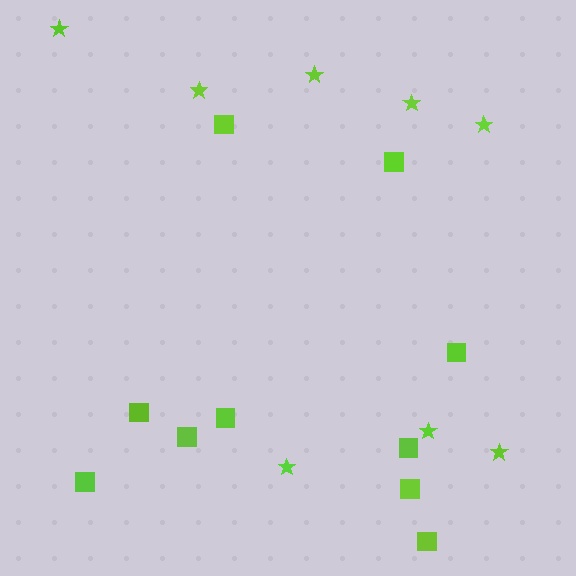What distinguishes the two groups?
There are 2 groups: one group of squares (10) and one group of stars (8).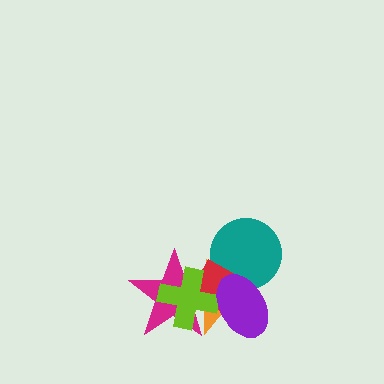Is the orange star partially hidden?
Yes, it is partially covered by another shape.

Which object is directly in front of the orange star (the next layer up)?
The teal circle is directly in front of the orange star.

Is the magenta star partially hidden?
Yes, it is partially covered by another shape.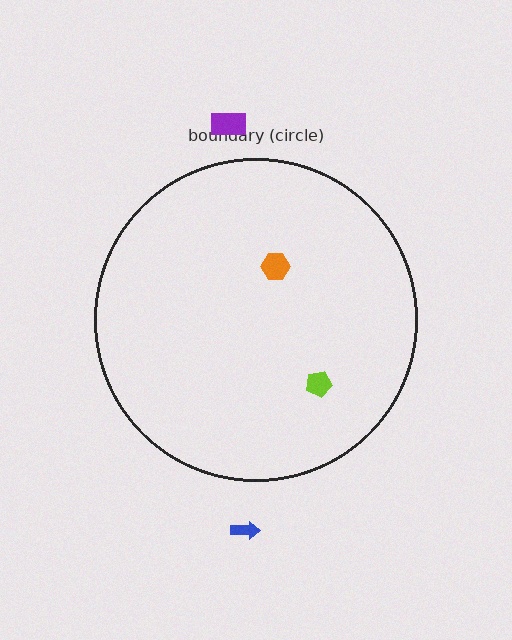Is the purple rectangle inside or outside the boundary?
Outside.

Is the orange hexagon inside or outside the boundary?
Inside.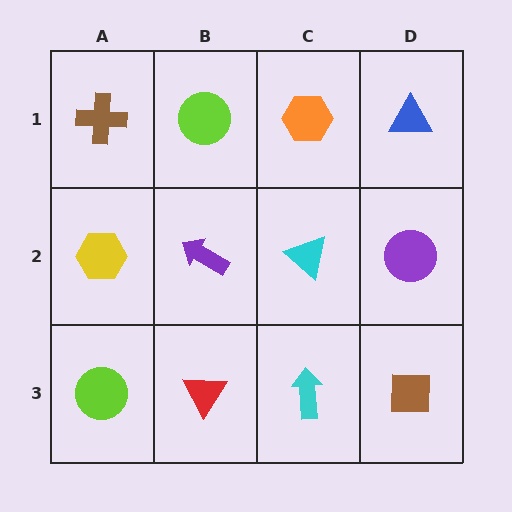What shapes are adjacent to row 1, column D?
A purple circle (row 2, column D), an orange hexagon (row 1, column C).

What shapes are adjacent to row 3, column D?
A purple circle (row 2, column D), a cyan arrow (row 3, column C).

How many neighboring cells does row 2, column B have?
4.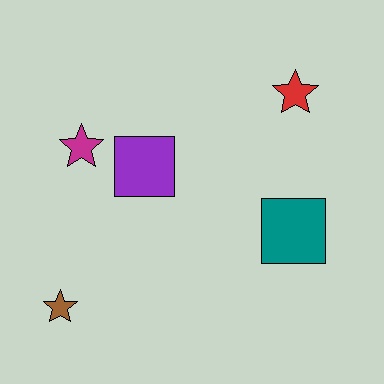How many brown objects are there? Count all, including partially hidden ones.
There is 1 brown object.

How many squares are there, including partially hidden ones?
There are 2 squares.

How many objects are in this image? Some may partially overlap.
There are 5 objects.